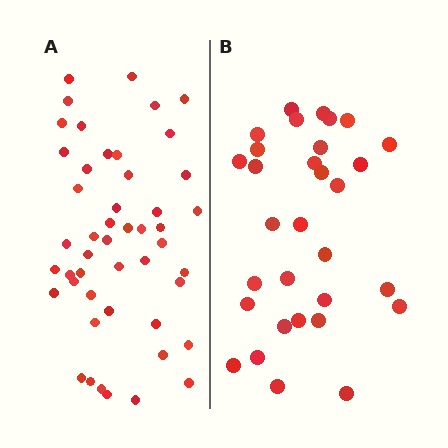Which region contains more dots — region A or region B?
Region A (the left region) has more dots.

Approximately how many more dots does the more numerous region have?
Region A has approximately 15 more dots than region B.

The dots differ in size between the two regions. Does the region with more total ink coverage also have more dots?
No. Region B has more total ink coverage because its dots are larger, but region A actually contains more individual dots. Total area can be misleading — the number of items is what matters here.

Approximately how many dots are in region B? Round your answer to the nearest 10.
About 30 dots. (The exact count is 31, which rounds to 30.)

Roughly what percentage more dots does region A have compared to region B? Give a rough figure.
About 55% more.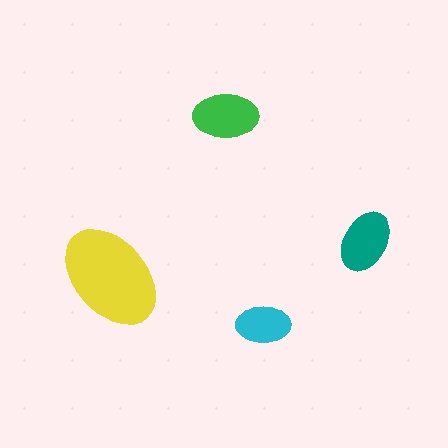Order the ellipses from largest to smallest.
the yellow one, the green one, the teal one, the cyan one.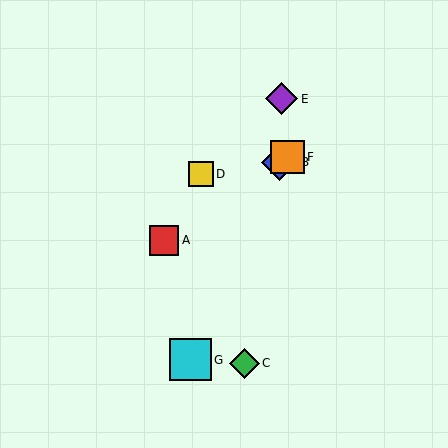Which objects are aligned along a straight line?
Objects A, B, F are aligned along a straight line.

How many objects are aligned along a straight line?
3 objects (A, B, F) are aligned along a straight line.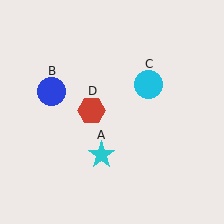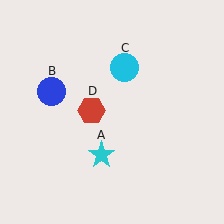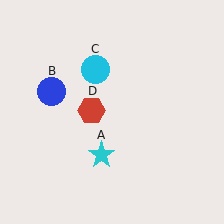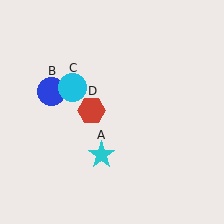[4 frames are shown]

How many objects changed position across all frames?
1 object changed position: cyan circle (object C).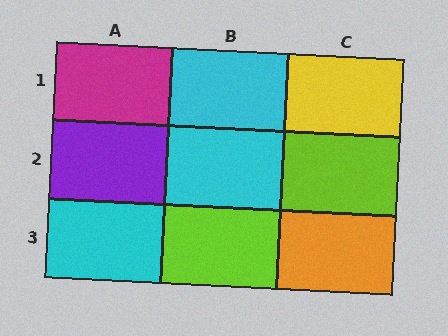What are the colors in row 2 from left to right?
Purple, cyan, lime.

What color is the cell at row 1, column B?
Cyan.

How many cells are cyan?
3 cells are cyan.